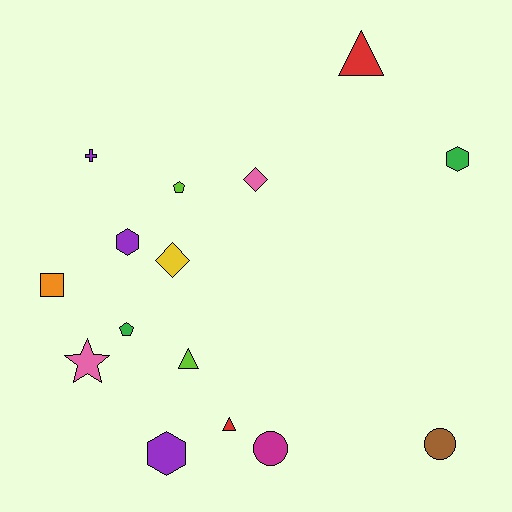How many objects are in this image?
There are 15 objects.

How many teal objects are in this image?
There are no teal objects.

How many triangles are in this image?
There are 3 triangles.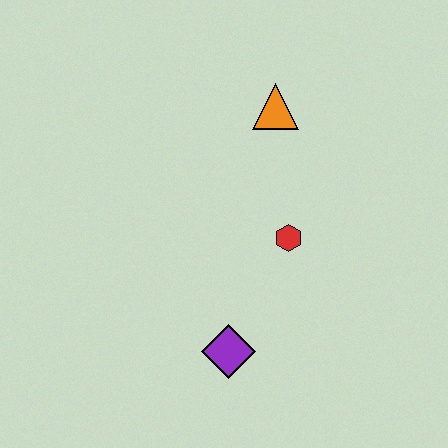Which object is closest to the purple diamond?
The red hexagon is closest to the purple diamond.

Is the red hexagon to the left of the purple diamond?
No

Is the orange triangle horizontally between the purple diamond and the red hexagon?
Yes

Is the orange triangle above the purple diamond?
Yes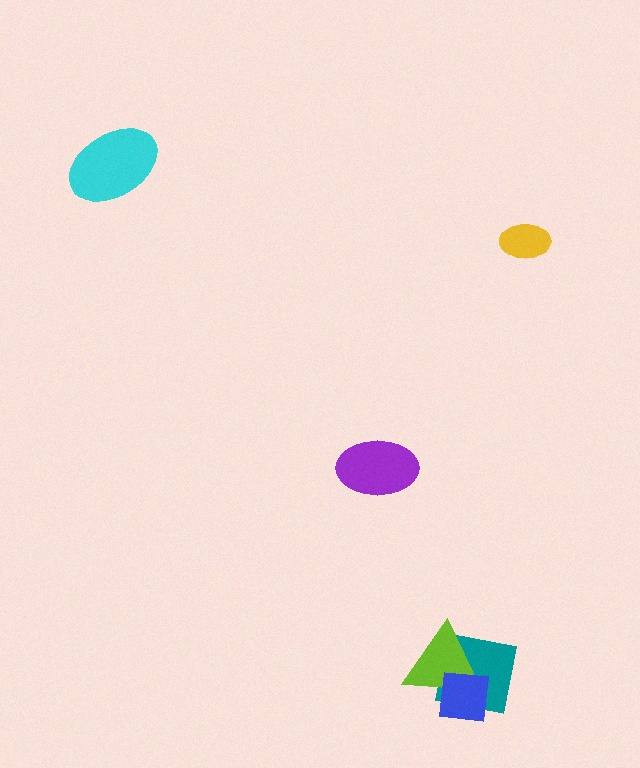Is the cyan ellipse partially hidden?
No, no other shape covers it.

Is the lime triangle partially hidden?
Yes, it is partially covered by another shape.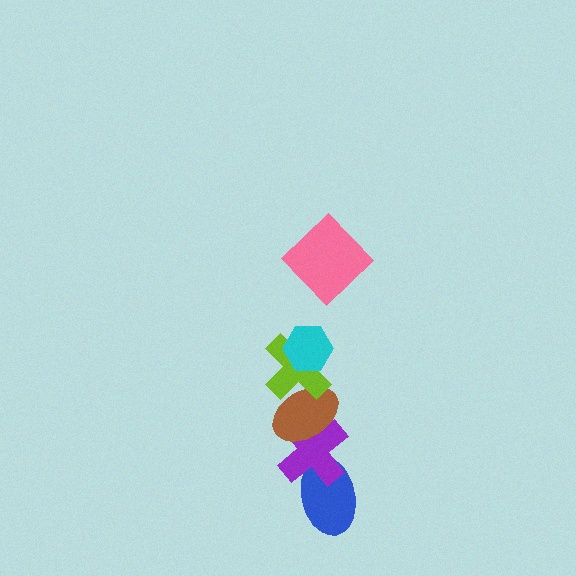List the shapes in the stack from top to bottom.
From top to bottom: the pink diamond, the cyan hexagon, the lime cross, the brown ellipse, the purple cross, the blue ellipse.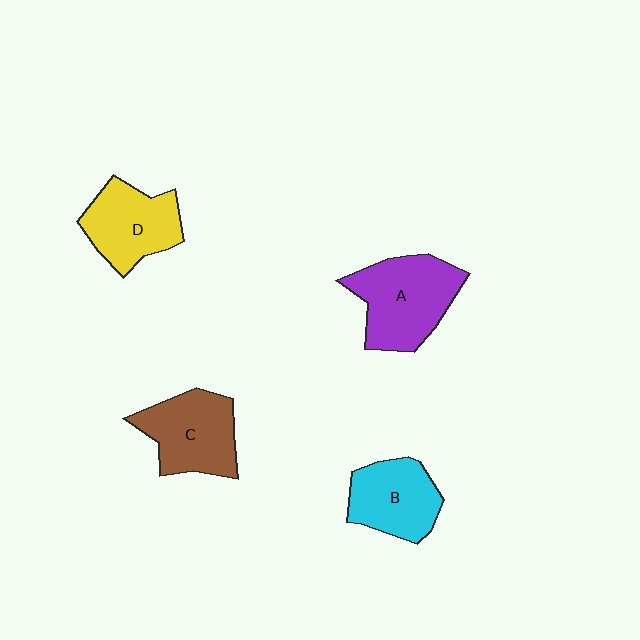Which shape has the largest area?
Shape A (purple).